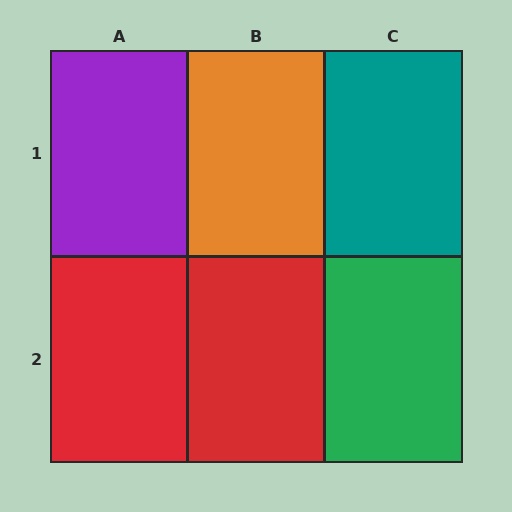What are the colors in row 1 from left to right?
Purple, orange, teal.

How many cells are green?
1 cell is green.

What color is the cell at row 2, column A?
Red.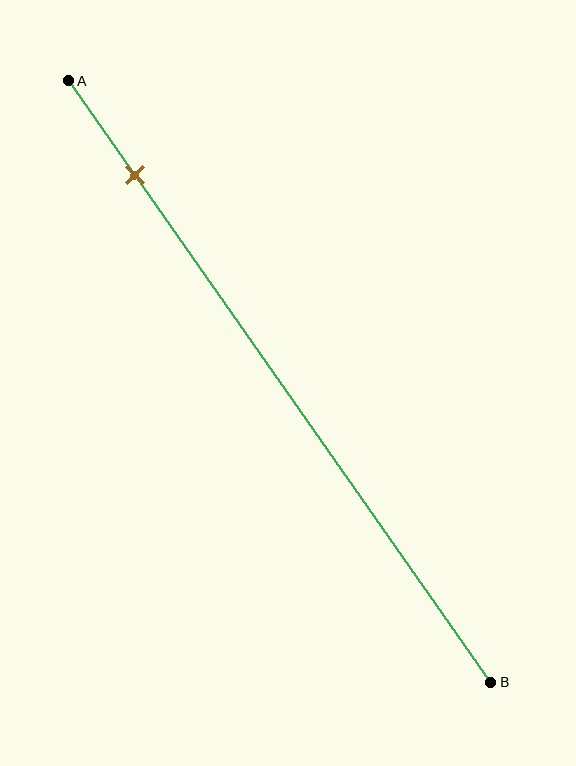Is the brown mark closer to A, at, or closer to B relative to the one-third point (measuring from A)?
The brown mark is closer to point A than the one-third point of segment AB.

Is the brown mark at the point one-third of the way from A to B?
No, the mark is at about 15% from A, not at the 33% one-third point.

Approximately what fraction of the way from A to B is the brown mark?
The brown mark is approximately 15% of the way from A to B.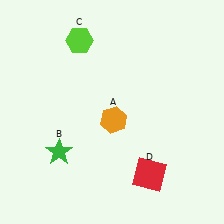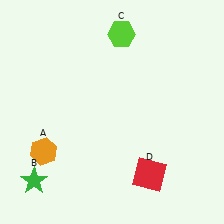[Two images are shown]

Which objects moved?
The objects that moved are: the orange hexagon (A), the green star (B), the lime hexagon (C).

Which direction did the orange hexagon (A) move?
The orange hexagon (A) moved left.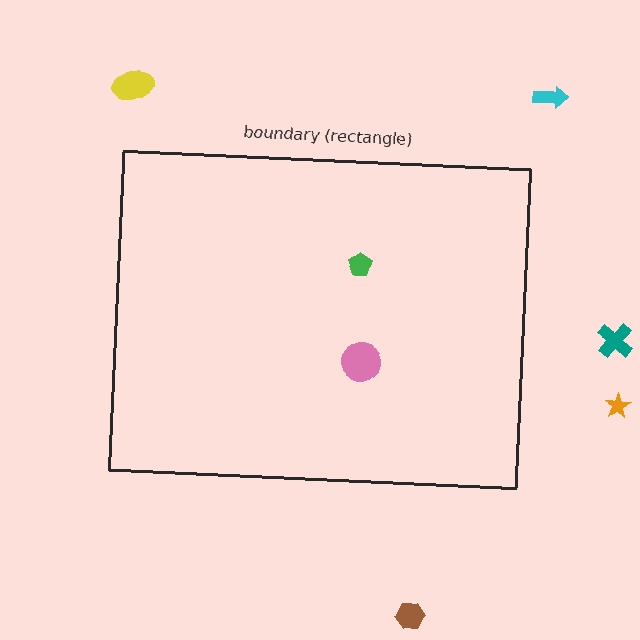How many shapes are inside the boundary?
2 inside, 5 outside.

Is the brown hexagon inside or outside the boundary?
Outside.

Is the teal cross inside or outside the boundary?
Outside.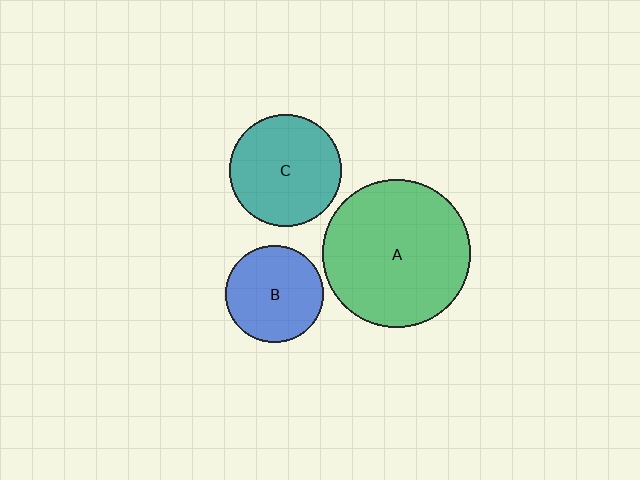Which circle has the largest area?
Circle A (green).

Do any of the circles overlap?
No, none of the circles overlap.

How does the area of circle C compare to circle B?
Approximately 1.3 times.